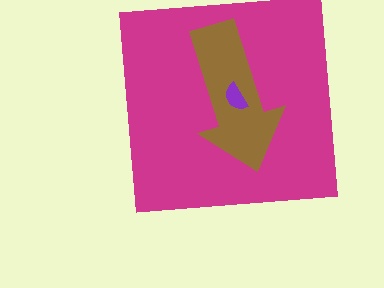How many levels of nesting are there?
3.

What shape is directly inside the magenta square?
The brown arrow.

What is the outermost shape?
The magenta square.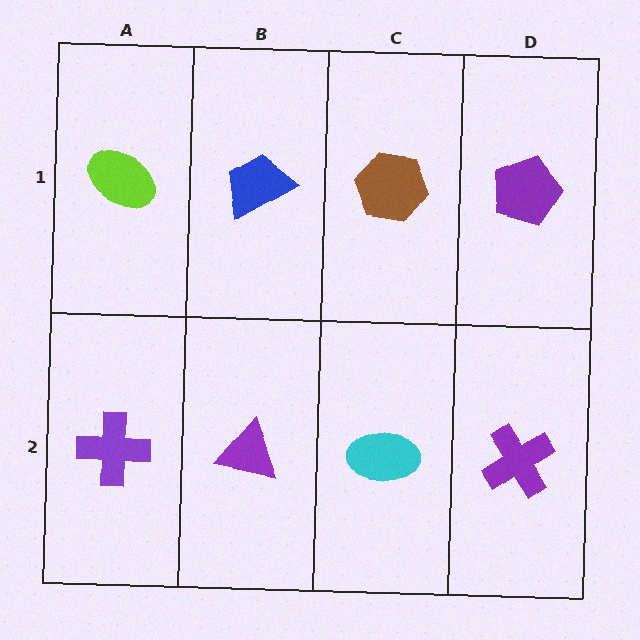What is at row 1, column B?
A blue trapezoid.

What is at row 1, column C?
A brown hexagon.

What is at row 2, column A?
A purple cross.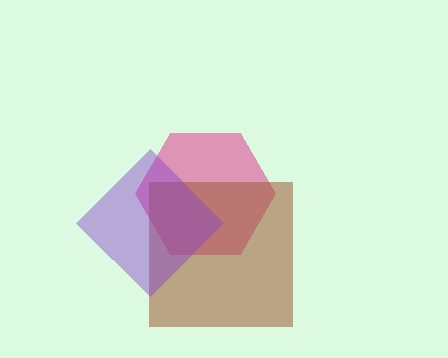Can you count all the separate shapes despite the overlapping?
Yes, there are 3 separate shapes.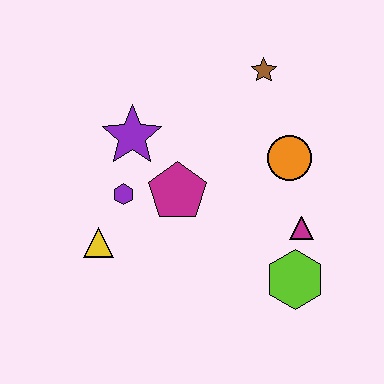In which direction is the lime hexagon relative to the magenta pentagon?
The lime hexagon is to the right of the magenta pentagon.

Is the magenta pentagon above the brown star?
No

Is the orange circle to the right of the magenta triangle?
No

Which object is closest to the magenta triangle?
The lime hexagon is closest to the magenta triangle.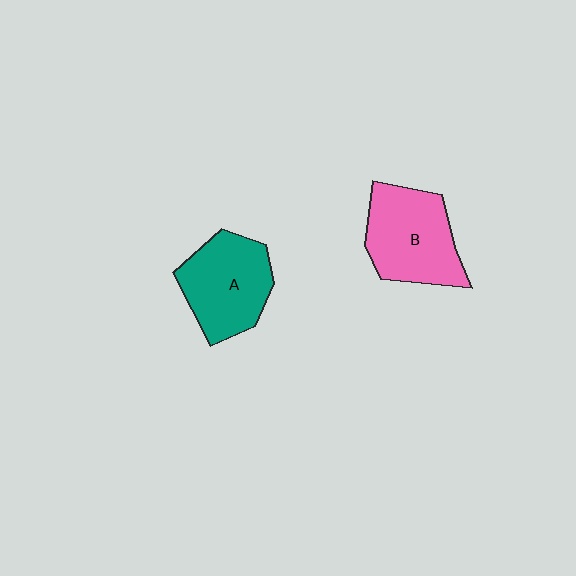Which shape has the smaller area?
Shape A (teal).